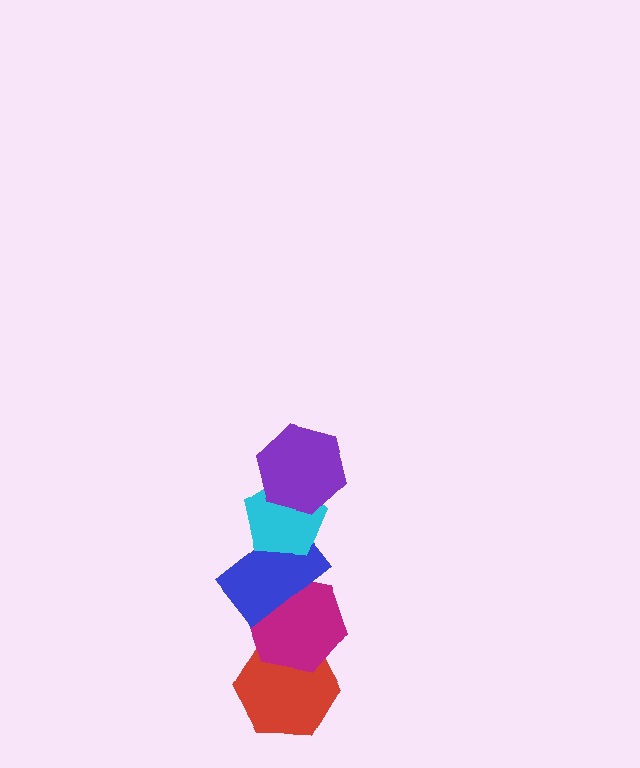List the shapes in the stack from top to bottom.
From top to bottom: the purple hexagon, the cyan pentagon, the blue rectangle, the magenta hexagon, the red hexagon.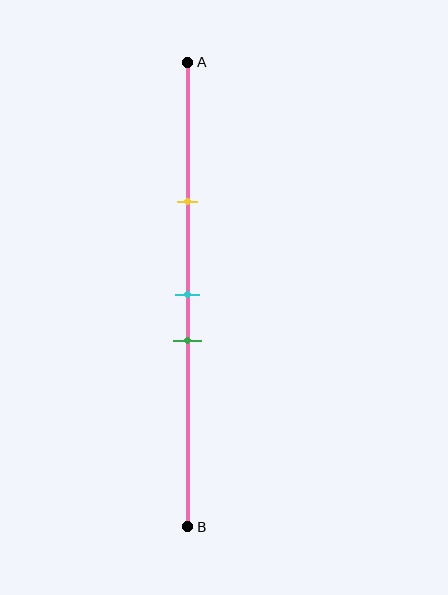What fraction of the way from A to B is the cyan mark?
The cyan mark is approximately 50% (0.5) of the way from A to B.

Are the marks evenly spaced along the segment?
No, the marks are not evenly spaced.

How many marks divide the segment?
There are 3 marks dividing the segment.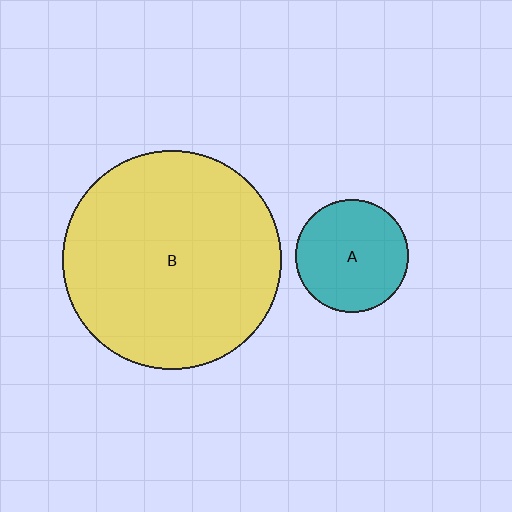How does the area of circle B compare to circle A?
Approximately 3.7 times.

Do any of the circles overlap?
No, none of the circles overlap.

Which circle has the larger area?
Circle B (yellow).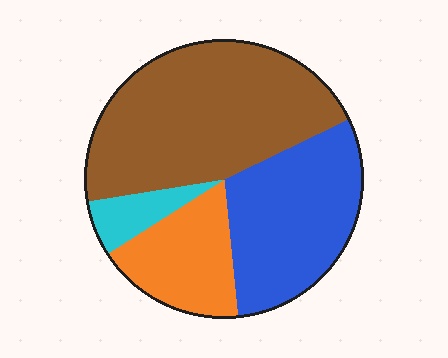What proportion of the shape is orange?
Orange covers about 15% of the shape.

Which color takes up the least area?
Cyan, at roughly 5%.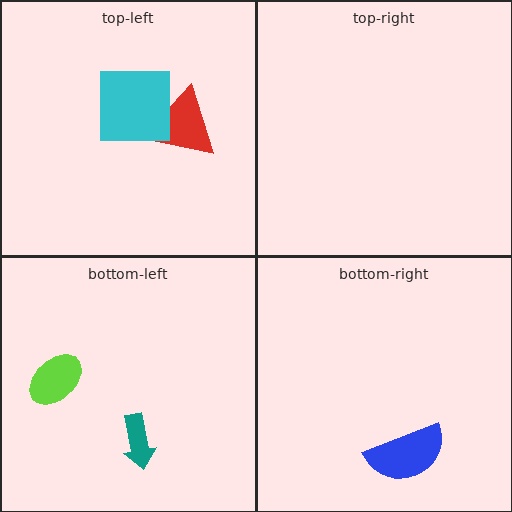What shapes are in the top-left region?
The red triangle, the cyan square.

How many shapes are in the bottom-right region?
1.